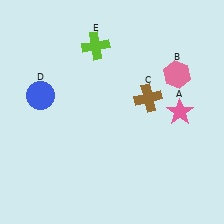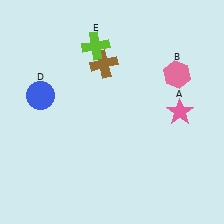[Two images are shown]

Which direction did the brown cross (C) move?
The brown cross (C) moved left.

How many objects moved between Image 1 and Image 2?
1 object moved between the two images.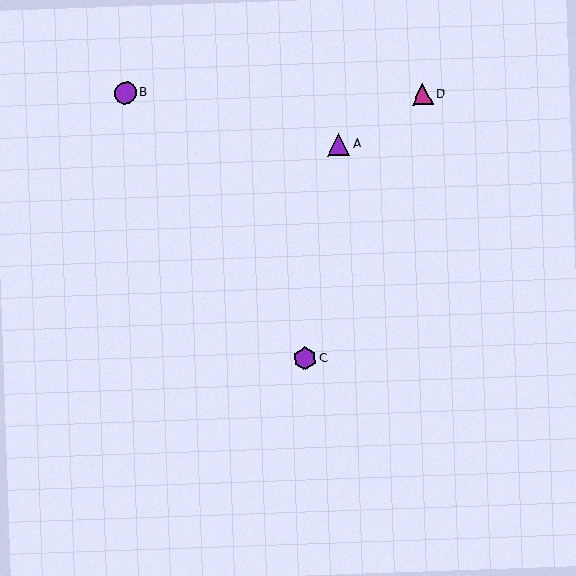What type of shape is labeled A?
Shape A is a purple triangle.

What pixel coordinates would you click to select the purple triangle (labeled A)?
Click at (339, 144) to select the purple triangle A.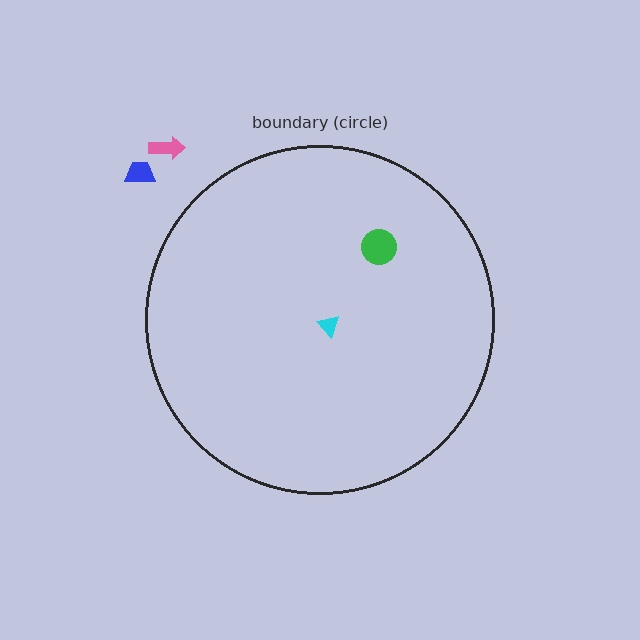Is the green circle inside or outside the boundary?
Inside.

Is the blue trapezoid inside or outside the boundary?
Outside.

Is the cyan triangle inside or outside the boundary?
Inside.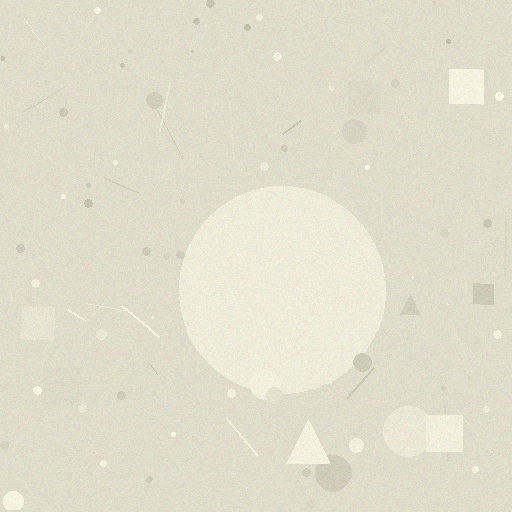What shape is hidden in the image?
A circle is hidden in the image.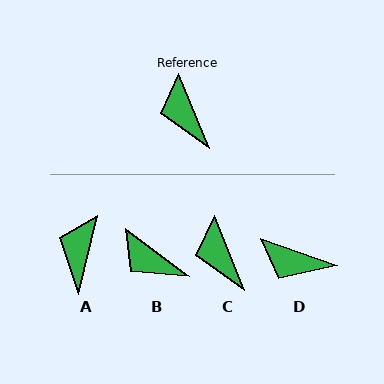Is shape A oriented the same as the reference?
No, it is off by about 35 degrees.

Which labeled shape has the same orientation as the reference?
C.